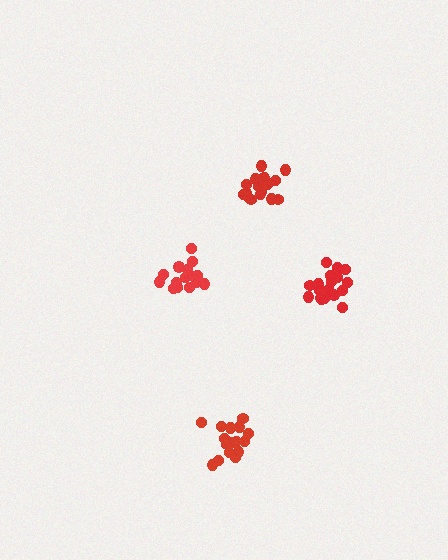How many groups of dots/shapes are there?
There are 4 groups.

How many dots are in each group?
Group 1: 17 dots, Group 2: 16 dots, Group 3: 15 dots, Group 4: 21 dots (69 total).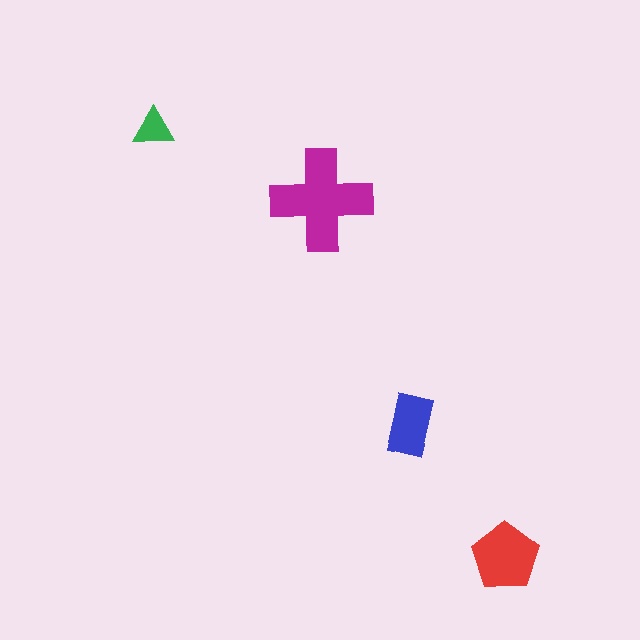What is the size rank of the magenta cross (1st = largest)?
1st.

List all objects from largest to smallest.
The magenta cross, the red pentagon, the blue rectangle, the green triangle.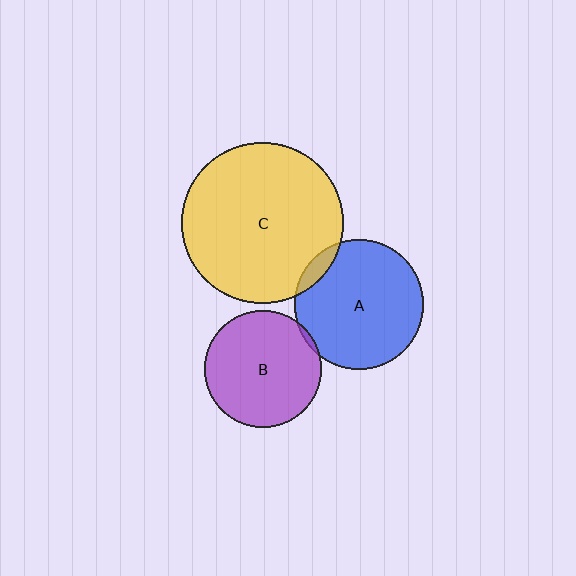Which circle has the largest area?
Circle C (yellow).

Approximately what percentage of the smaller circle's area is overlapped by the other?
Approximately 5%.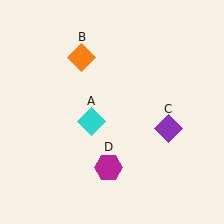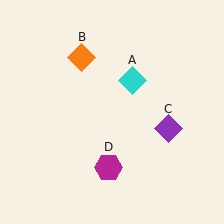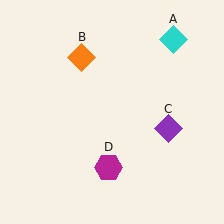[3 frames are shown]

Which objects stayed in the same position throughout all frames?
Orange diamond (object B) and purple diamond (object C) and magenta hexagon (object D) remained stationary.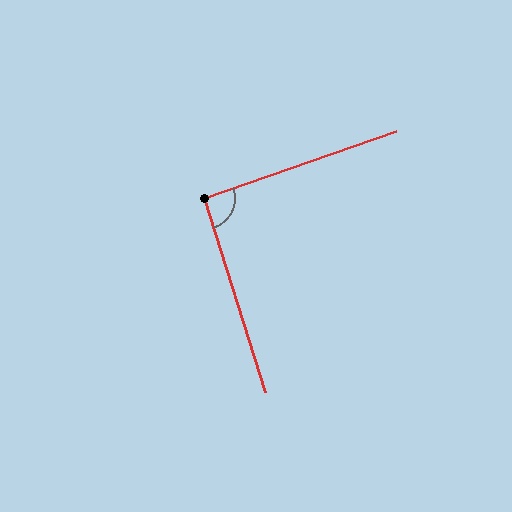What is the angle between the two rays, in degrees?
Approximately 92 degrees.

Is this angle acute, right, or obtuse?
It is approximately a right angle.